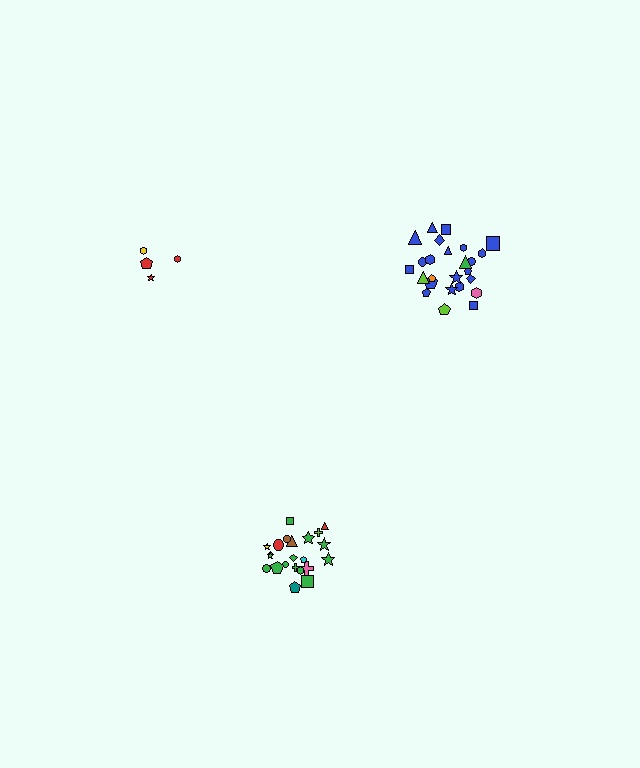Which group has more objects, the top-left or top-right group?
The top-right group.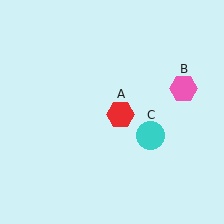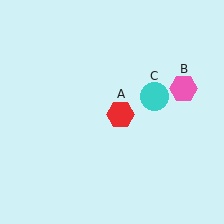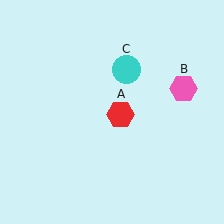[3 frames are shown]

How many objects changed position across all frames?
1 object changed position: cyan circle (object C).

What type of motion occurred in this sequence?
The cyan circle (object C) rotated counterclockwise around the center of the scene.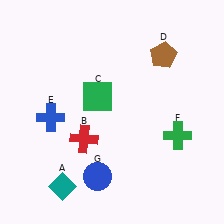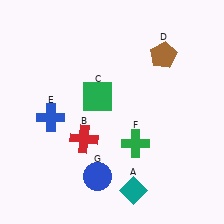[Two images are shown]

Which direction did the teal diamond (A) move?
The teal diamond (A) moved right.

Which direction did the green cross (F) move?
The green cross (F) moved left.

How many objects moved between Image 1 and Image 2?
2 objects moved between the two images.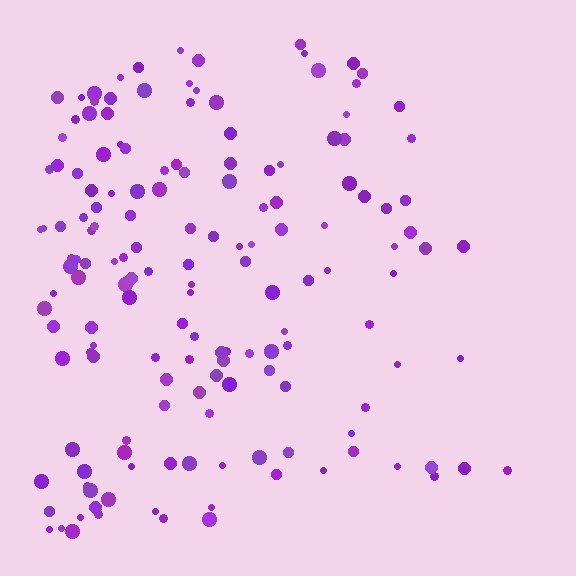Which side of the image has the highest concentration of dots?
The left.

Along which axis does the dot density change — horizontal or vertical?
Horizontal.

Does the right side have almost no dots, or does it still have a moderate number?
Still a moderate number, just noticeably fewer than the left.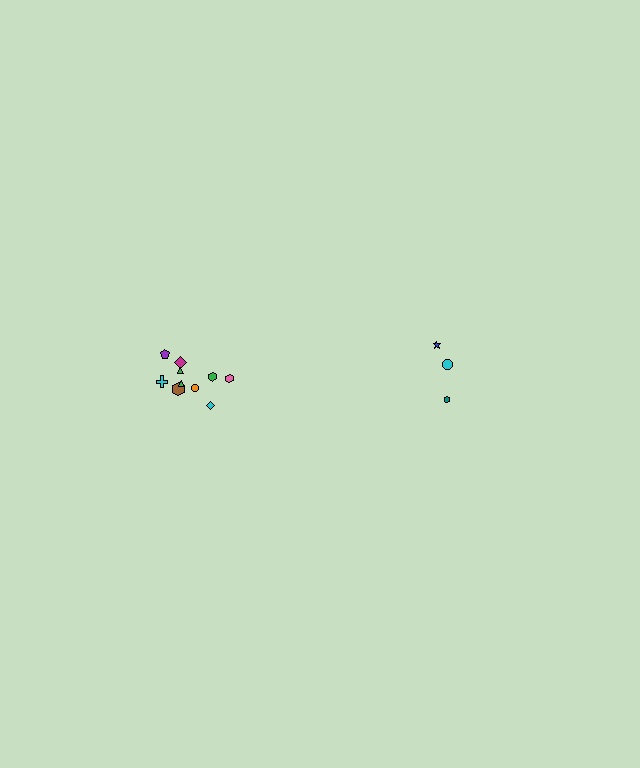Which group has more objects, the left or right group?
The left group.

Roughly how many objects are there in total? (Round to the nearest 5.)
Roughly 15 objects in total.